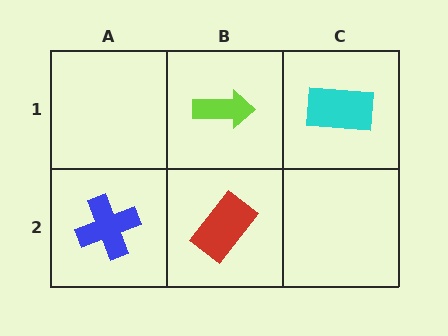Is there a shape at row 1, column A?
No, that cell is empty.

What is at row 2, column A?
A blue cross.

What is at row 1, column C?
A cyan rectangle.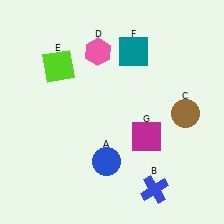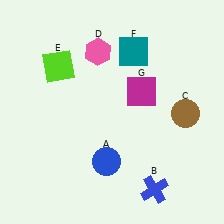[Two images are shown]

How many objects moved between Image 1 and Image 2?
1 object moved between the two images.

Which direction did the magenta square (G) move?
The magenta square (G) moved up.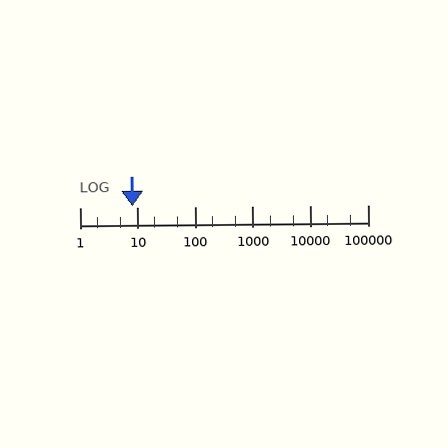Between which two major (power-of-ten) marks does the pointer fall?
The pointer is between 1 and 10.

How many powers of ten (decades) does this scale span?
The scale spans 5 decades, from 1 to 100000.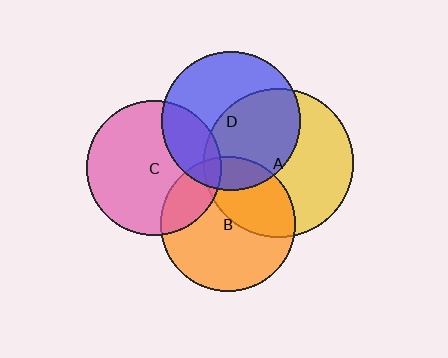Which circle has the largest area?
Circle A (yellow).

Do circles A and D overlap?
Yes.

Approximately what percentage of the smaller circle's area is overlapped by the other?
Approximately 50%.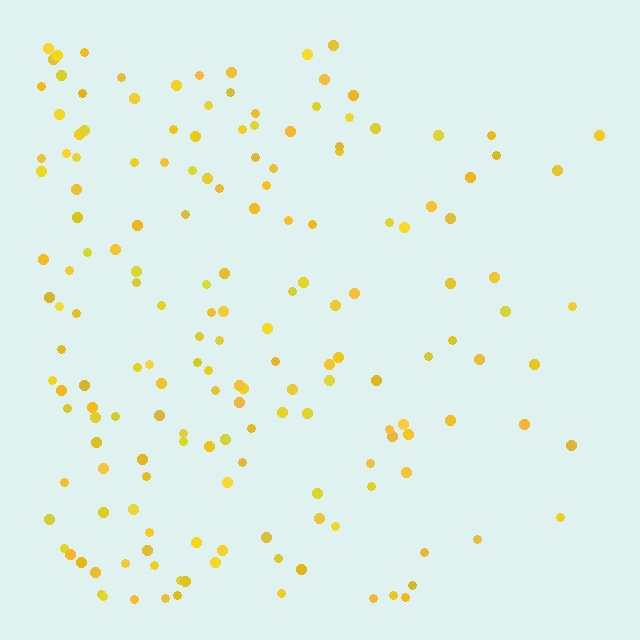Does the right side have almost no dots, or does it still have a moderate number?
Still a moderate number, just noticeably fewer than the left.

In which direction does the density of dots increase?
From right to left, with the left side densest.